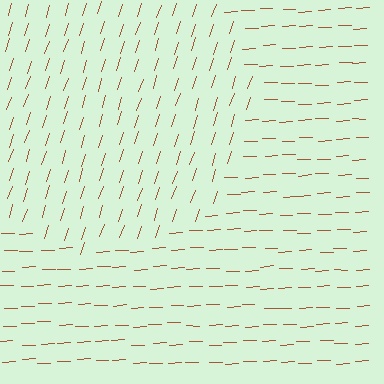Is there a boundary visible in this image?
Yes, there is a texture boundary formed by a change in line orientation.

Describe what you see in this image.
The image is filled with small brown line segments. A circle region in the image has lines oriented differently from the surrounding lines, creating a visible texture boundary.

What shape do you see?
I see a circle.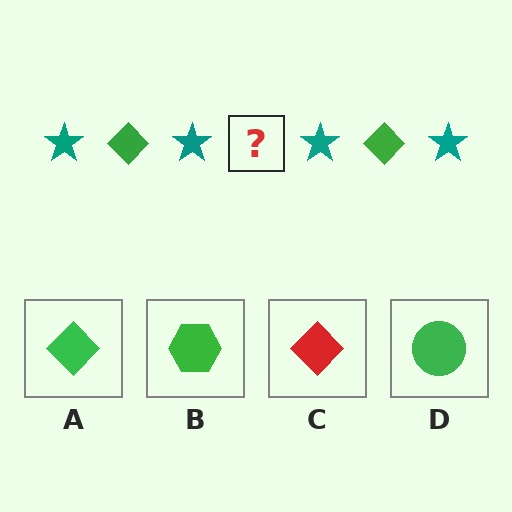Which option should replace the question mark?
Option A.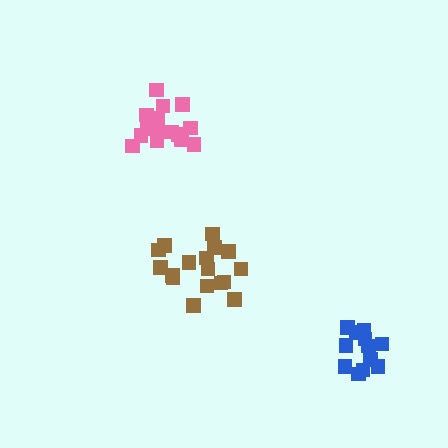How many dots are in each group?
Group 1: 17 dots, Group 2: 13 dots, Group 3: 16 dots (46 total).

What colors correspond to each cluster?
The clusters are colored: brown, blue, pink.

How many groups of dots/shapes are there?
There are 3 groups.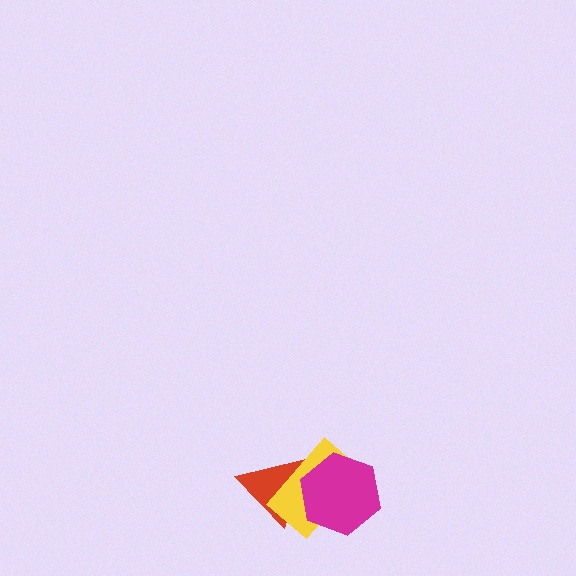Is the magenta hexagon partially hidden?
No, no other shape covers it.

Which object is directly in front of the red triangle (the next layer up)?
The yellow rectangle is directly in front of the red triangle.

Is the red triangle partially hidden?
Yes, it is partially covered by another shape.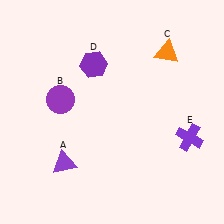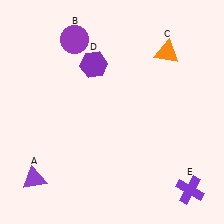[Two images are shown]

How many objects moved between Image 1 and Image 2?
3 objects moved between the two images.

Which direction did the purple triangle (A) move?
The purple triangle (A) moved left.